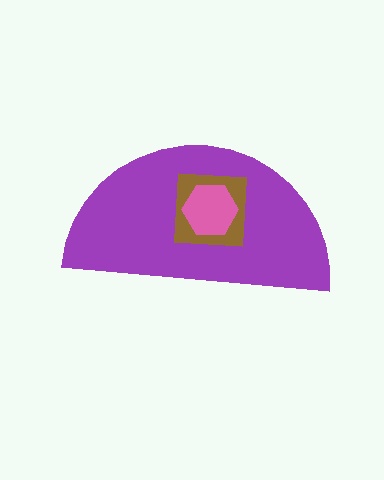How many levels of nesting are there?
3.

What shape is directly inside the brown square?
The pink hexagon.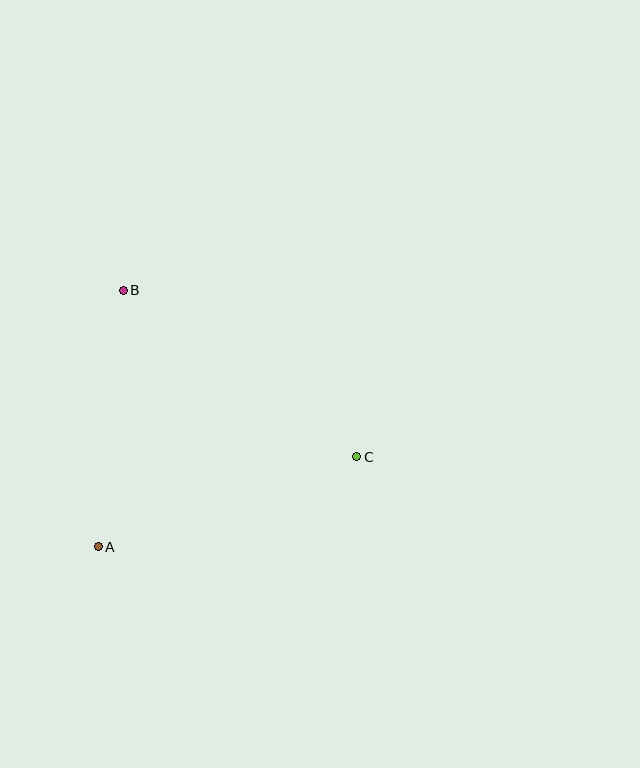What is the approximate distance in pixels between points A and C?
The distance between A and C is approximately 273 pixels.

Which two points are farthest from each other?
Points B and C are farthest from each other.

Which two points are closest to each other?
Points A and B are closest to each other.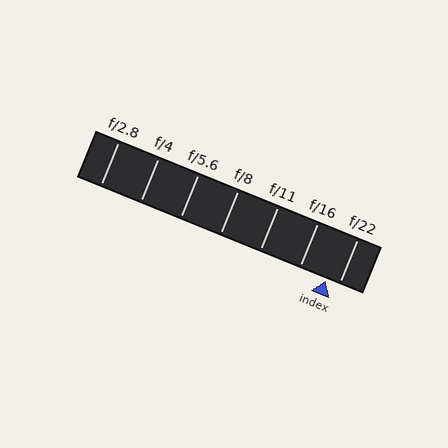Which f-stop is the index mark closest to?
The index mark is closest to f/22.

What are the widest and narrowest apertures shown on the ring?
The widest aperture shown is f/2.8 and the narrowest is f/22.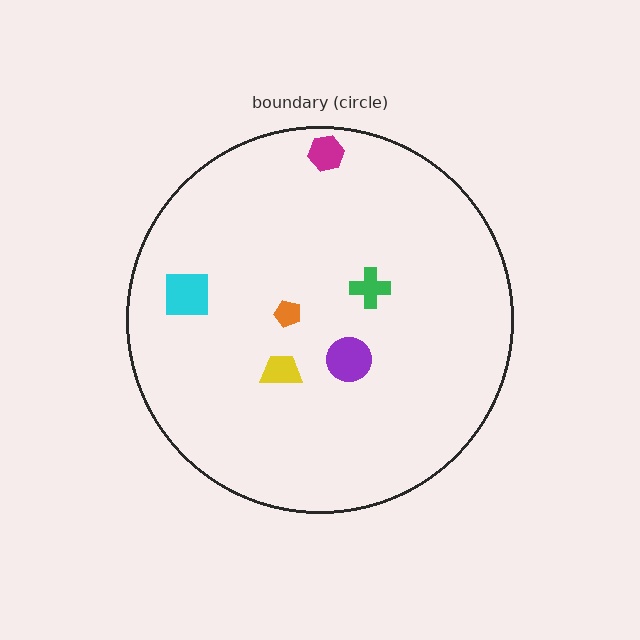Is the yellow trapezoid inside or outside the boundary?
Inside.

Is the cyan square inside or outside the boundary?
Inside.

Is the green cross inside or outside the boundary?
Inside.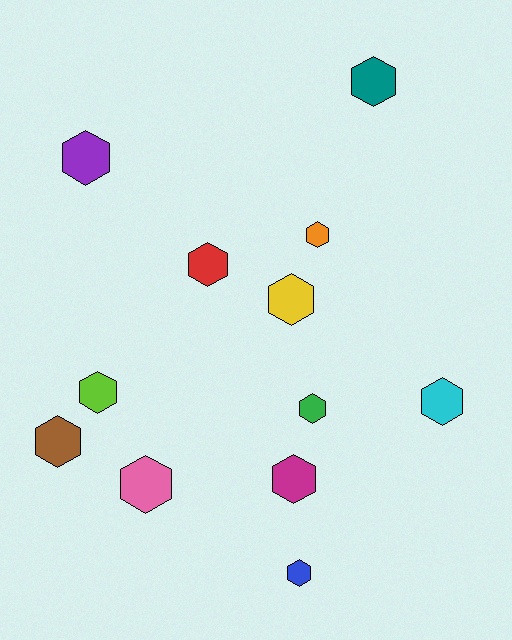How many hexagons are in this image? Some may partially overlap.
There are 12 hexagons.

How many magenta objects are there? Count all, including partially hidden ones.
There is 1 magenta object.